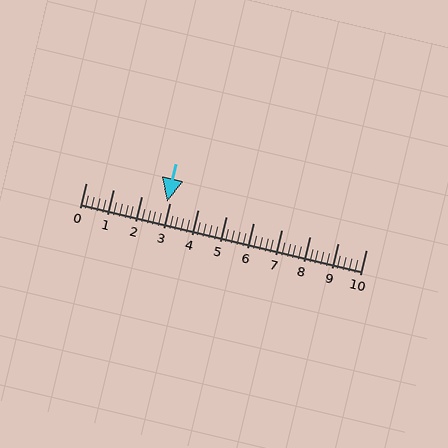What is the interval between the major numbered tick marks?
The major tick marks are spaced 1 units apart.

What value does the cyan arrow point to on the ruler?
The cyan arrow points to approximately 2.9.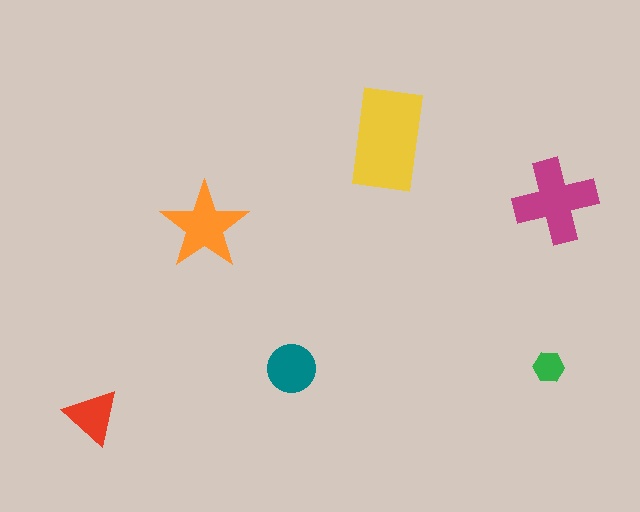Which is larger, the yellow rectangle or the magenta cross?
The yellow rectangle.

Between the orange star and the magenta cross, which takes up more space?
The magenta cross.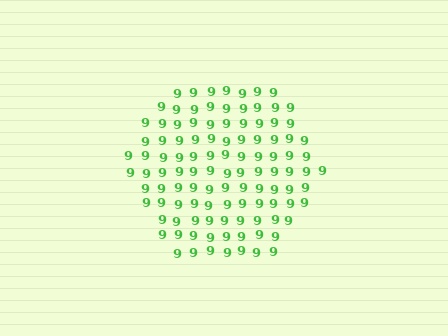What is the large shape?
The large shape is a hexagon.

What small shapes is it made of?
It is made of small digit 9's.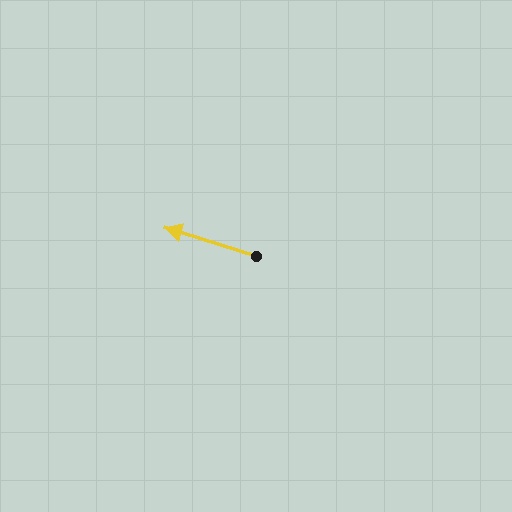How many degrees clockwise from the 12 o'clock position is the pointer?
Approximately 287 degrees.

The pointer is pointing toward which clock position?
Roughly 10 o'clock.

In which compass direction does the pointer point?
West.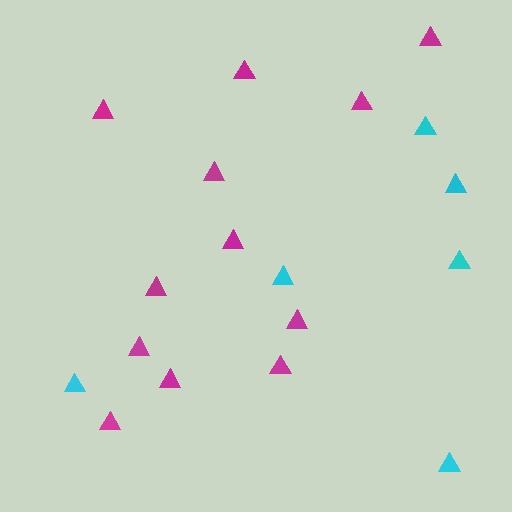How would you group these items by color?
There are 2 groups: one group of magenta triangles (12) and one group of cyan triangles (6).